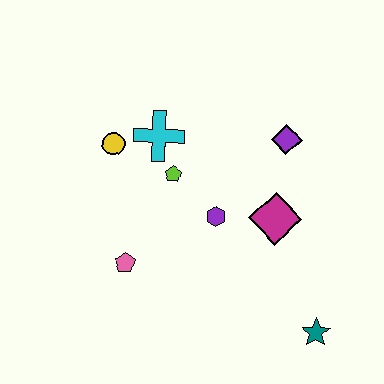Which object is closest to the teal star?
The magenta diamond is closest to the teal star.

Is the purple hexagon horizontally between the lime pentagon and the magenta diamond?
Yes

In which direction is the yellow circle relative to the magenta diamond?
The yellow circle is to the left of the magenta diamond.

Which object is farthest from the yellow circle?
The teal star is farthest from the yellow circle.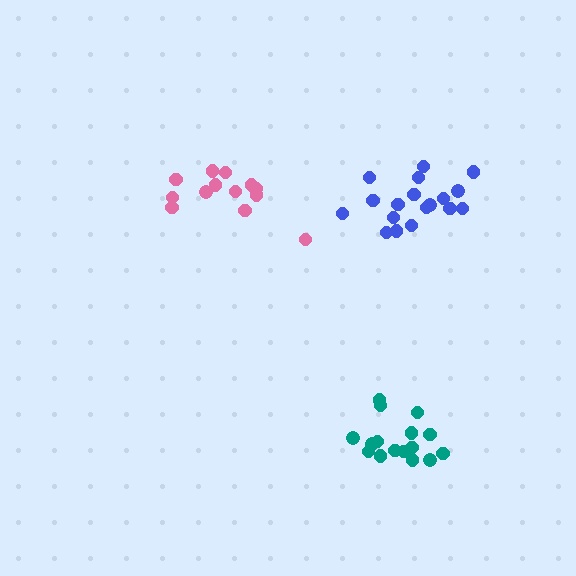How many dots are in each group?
Group 1: 13 dots, Group 2: 18 dots, Group 3: 16 dots (47 total).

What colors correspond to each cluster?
The clusters are colored: pink, blue, teal.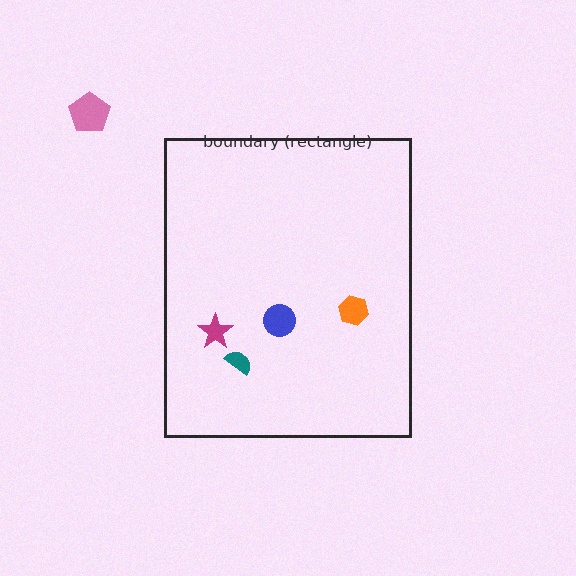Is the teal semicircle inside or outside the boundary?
Inside.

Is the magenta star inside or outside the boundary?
Inside.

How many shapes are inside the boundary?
4 inside, 1 outside.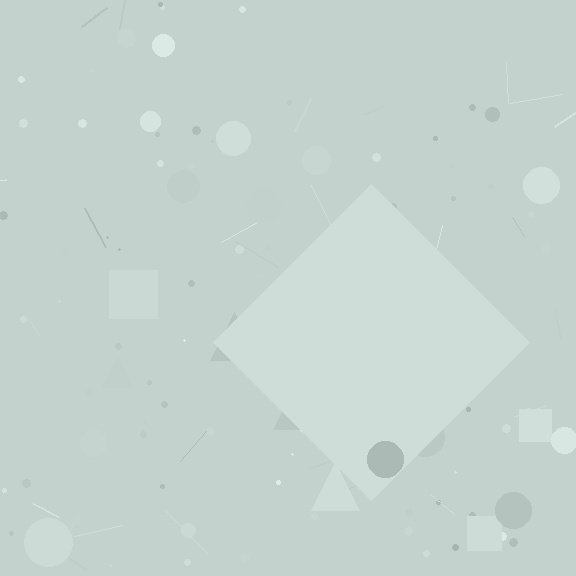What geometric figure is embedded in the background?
A diamond is embedded in the background.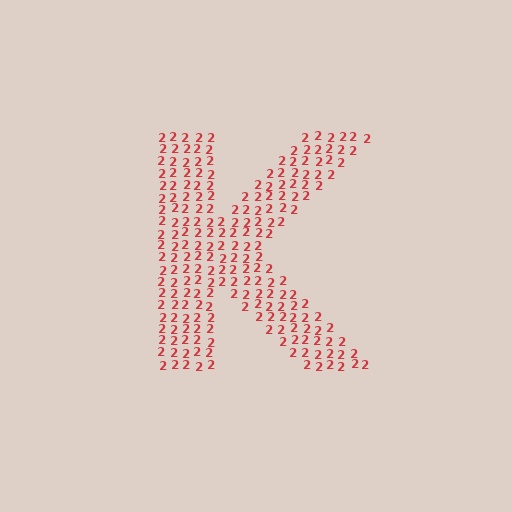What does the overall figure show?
The overall figure shows the letter K.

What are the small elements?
The small elements are digit 2's.